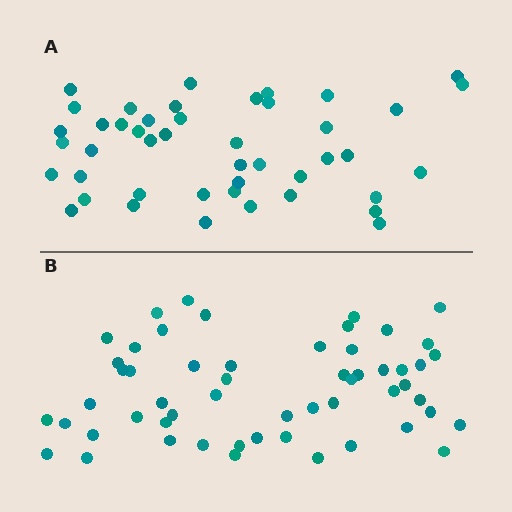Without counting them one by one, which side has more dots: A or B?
Region B (the bottom region) has more dots.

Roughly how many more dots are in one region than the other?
Region B has roughly 10 or so more dots than region A.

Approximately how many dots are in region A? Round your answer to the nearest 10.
About 40 dots. (The exact count is 45, which rounds to 40.)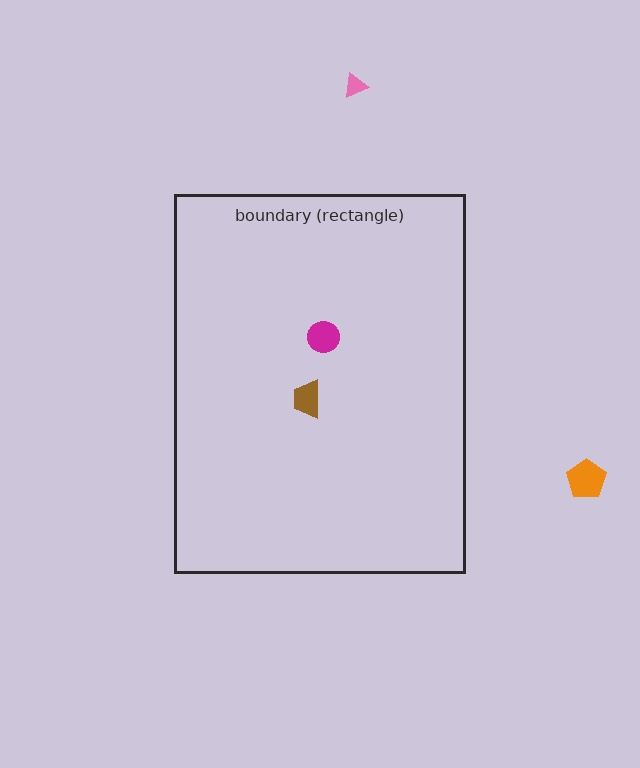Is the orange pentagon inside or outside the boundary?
Outside.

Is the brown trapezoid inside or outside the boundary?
Inside.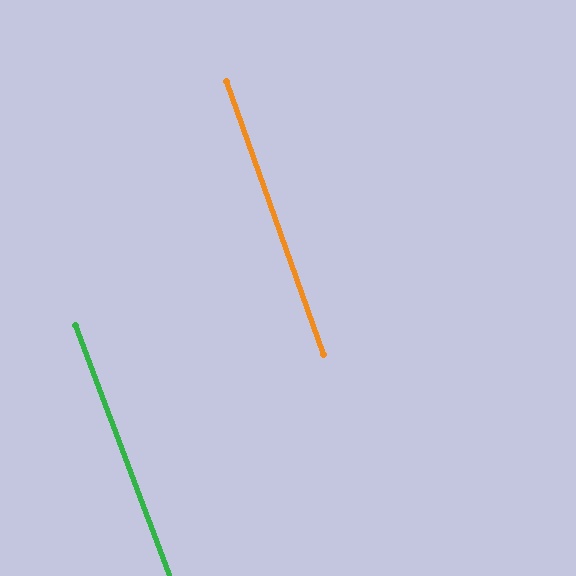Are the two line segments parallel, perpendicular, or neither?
Parallel — their directions differ by only 0.9°.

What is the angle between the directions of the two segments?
Approximately 1 degree.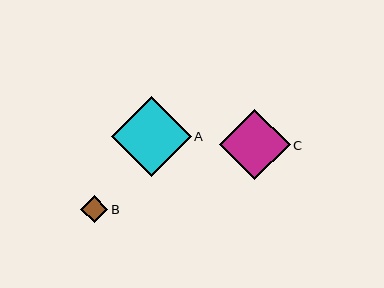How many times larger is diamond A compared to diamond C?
Diamond A is approximately 1.1 times the size of diamond C.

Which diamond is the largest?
Diamond A is the largest with a size of approximately 80 pixels.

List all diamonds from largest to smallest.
From largest to smallest: A, C, B.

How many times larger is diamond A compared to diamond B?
Diamond A is approximately 3.0 times the size of diamond B.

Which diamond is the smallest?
Diamond B is the smallest with a size of approximately 27 pixels.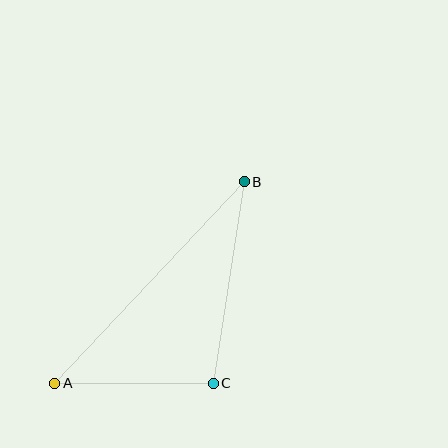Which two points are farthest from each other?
Points A and B are farthest from each other.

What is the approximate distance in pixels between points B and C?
The distance between B and C is approximately 204 pixels.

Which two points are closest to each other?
Points A and C are closest to each other.